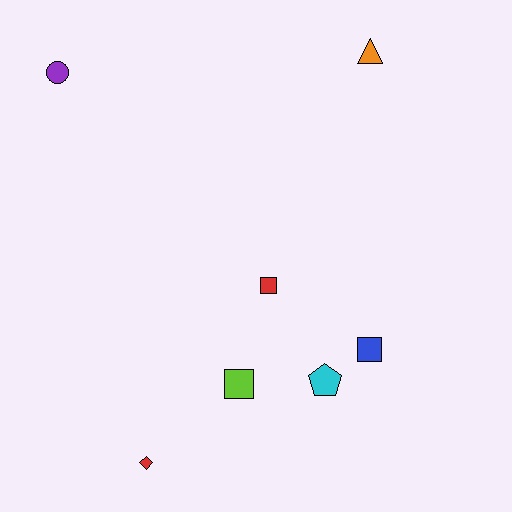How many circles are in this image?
There is 1 circle.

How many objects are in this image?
There are 7 objects.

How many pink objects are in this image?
There are no pink objects.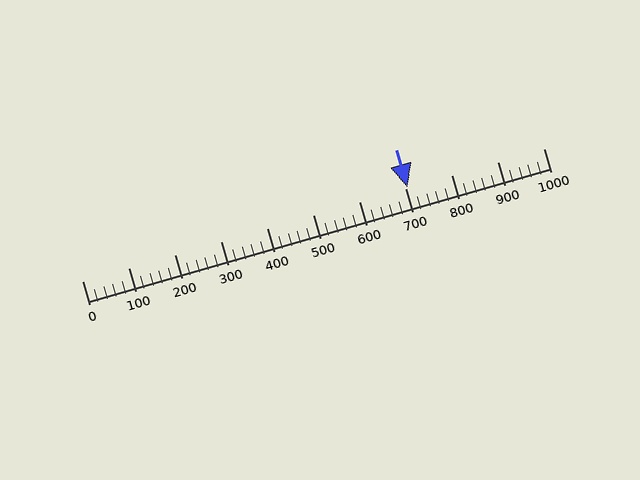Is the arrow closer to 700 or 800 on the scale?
The arrow is closer to 700.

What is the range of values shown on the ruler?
The ruler shows values from 0 to 1000.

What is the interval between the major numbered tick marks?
The major tick marks are spaced 100 units apart.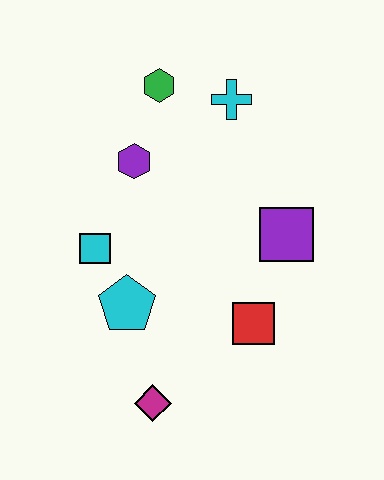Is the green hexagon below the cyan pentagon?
No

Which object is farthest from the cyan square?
The cyan cross is farthest from the cyan square.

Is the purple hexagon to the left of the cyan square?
No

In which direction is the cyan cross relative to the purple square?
The cyan cross is above the purple square.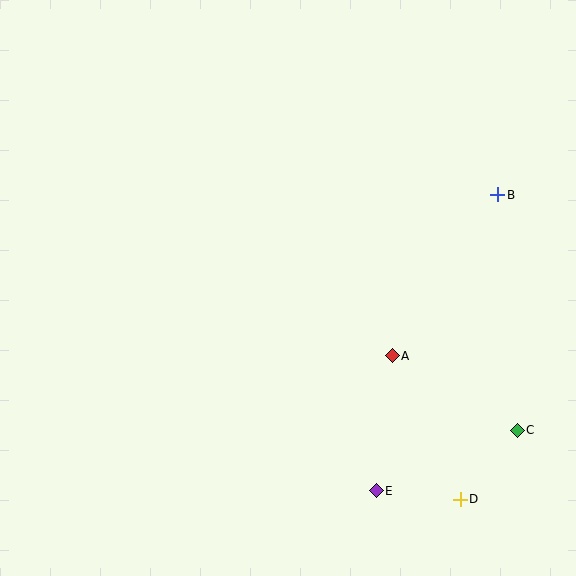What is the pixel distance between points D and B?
The distance between D and B is 307 pixels.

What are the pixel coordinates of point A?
Point A is at (392, 356).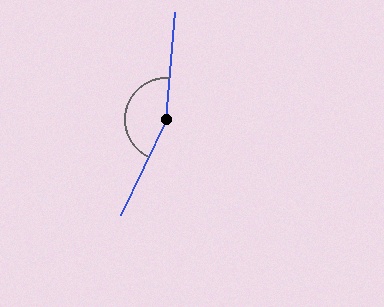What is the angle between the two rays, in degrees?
Approximately 159 degrees.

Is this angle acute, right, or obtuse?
It is obtuse.